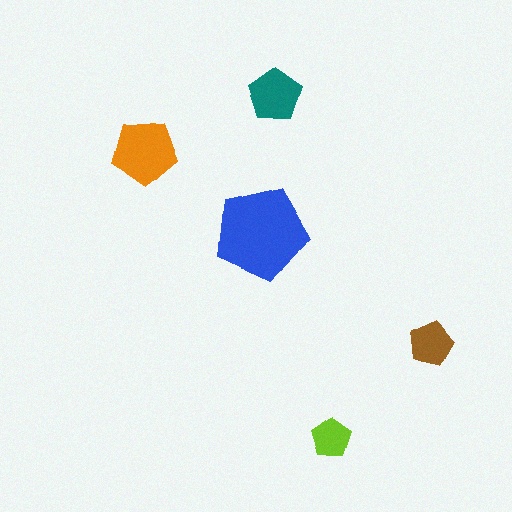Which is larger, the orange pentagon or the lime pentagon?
The orange one.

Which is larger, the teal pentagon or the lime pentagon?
The teal one.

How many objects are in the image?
There are 5 objects in the image.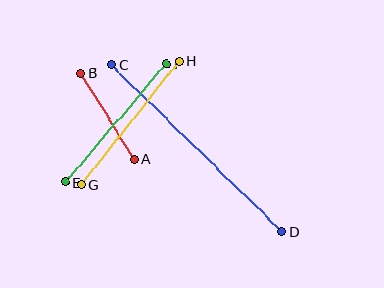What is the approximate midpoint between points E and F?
The midpoint is at approximately (116, 123) pixels.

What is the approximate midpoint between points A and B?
The midpoint is at approximately (107, 116) pixels.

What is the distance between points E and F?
The distance is approximately 156 pixels.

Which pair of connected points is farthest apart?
Points C and D are farthest apart.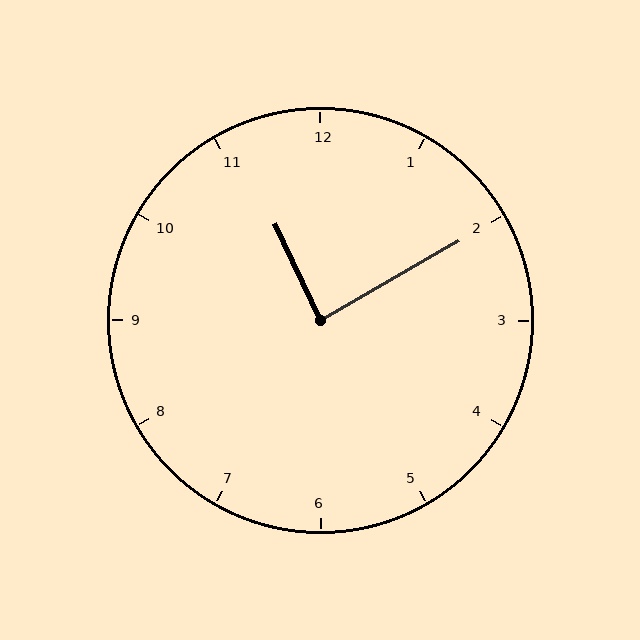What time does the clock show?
11:10.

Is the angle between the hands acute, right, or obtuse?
It is right.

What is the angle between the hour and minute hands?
Approximately 85 degrees.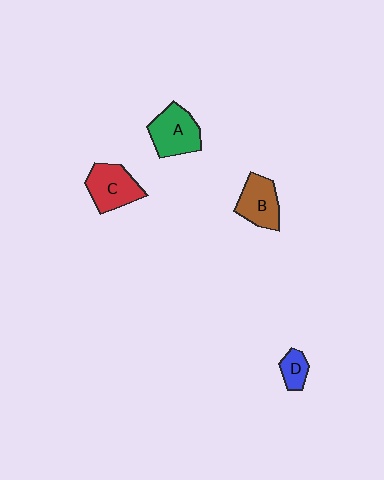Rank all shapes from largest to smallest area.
From largest to smallest: A (green), C (red), B (brown), D (blue).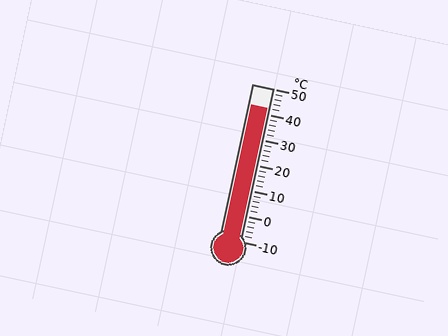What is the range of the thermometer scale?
The thermometer scale ranges from -10°C to 50°C.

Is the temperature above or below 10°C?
The temperature is above 10°C.